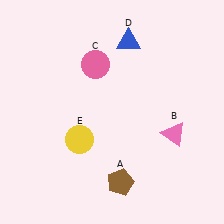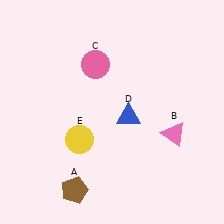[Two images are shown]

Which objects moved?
The objects that moved are: the brown pentagon (A), the blue triangle (D).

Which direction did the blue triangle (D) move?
The blue triangle (D) moved down.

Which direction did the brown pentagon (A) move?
The brown pentagon (A) moved left.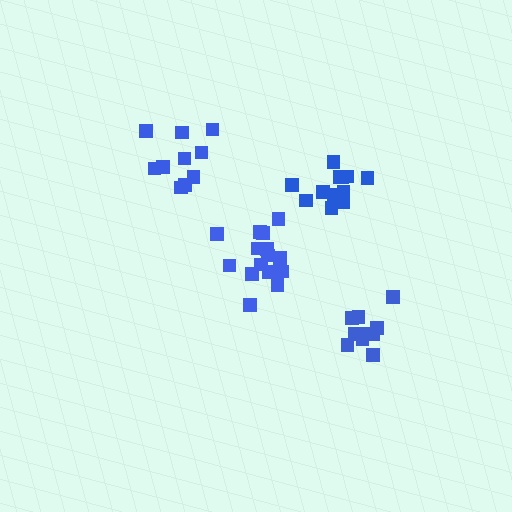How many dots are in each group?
Group 1: 11 dots, Group 2: 15 dots, Group 3: 10 dots, Group 4: 13 dots (49 total).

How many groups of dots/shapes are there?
There are 4 groups.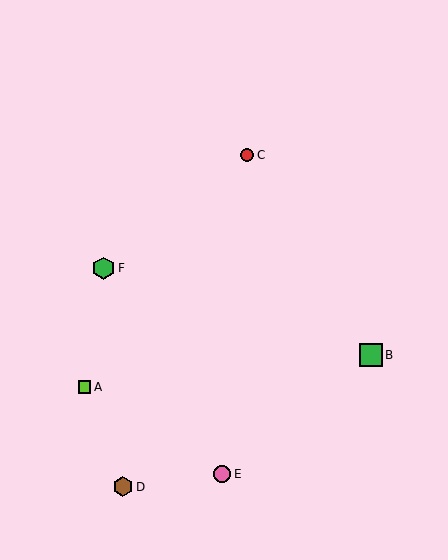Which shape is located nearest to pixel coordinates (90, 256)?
The green hexagon (labeled F) at (103, 268) is nearest to that location.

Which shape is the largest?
The green square (labeled B) is the largest.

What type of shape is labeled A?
Shape A is a lime square.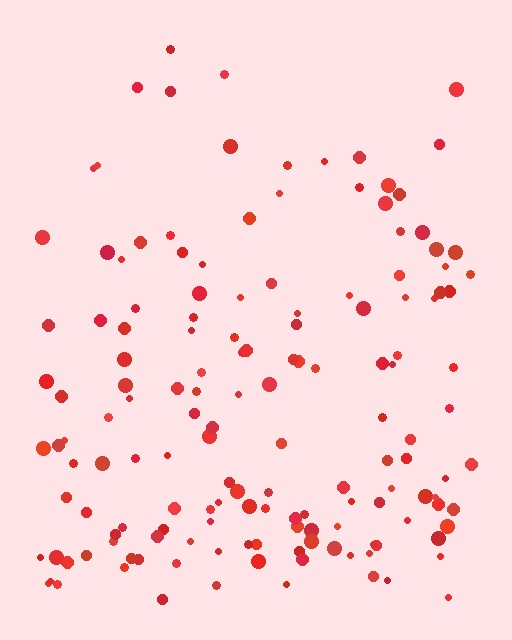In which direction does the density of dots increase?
From top to bottom, with the bottom side densest.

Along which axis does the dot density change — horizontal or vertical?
Vertical.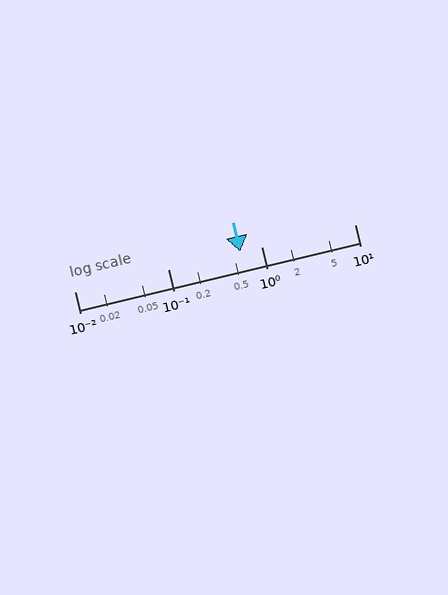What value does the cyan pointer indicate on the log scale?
The pointer indicates approximately 0.6.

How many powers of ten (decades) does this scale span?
The scale spans 3 decades, from 0.01 to 10.